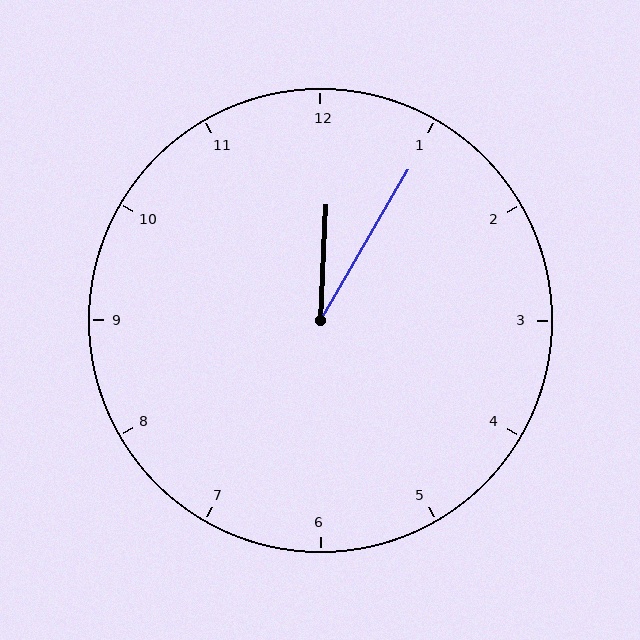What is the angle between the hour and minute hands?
Approximately 28 degrees.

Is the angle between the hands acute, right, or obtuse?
It is acute.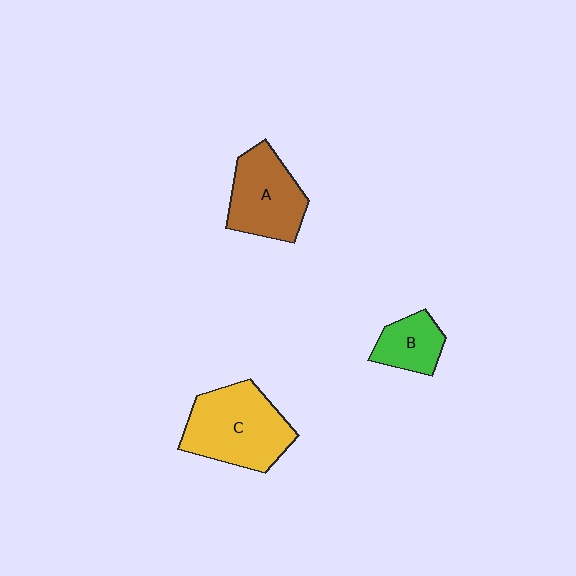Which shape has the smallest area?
Shape B (green).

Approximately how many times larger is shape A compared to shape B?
Approximately 1.7 times.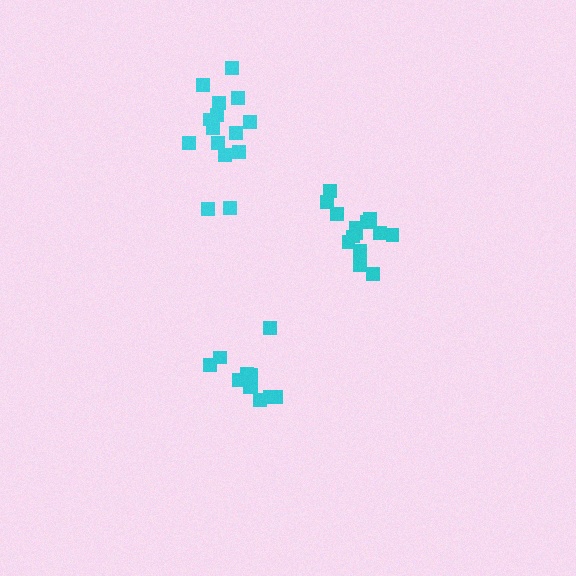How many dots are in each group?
Group 1: 11 dots, Group 2: 14 dots, Group 3: 15 dots (40 total).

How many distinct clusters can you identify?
There are 3 distinct clusters.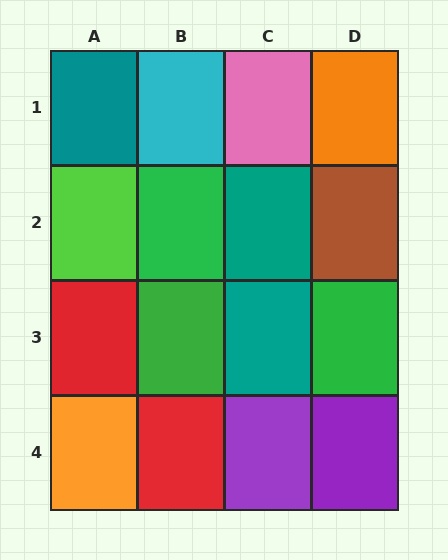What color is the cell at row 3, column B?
Green.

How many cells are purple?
2 cells are purple.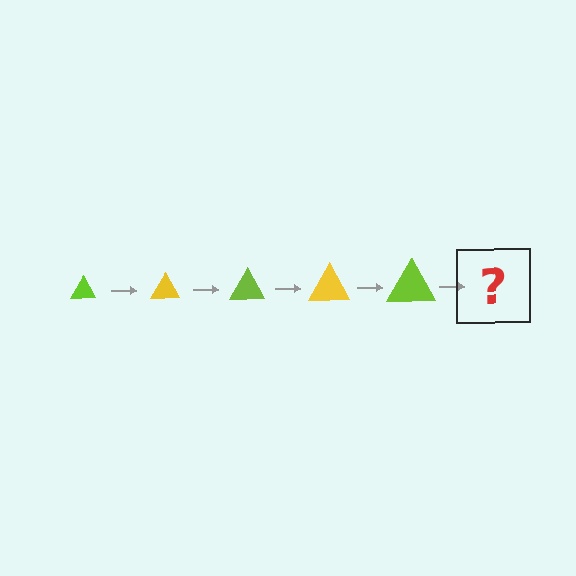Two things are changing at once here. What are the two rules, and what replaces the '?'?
The two rules are that the triangle grows larger each step and the color cycles through lime and yellow. The '?' should be a yellow triangle, larger than the previous one.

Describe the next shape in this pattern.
It should be a yellow triangle, larger than the previous one.